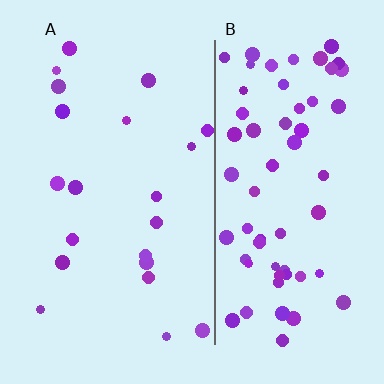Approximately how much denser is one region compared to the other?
Approximately 3.1× — region B over region A.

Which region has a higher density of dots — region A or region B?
B (the right).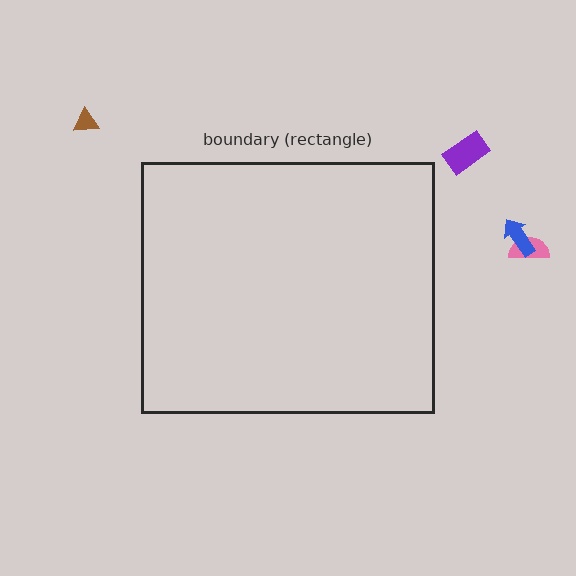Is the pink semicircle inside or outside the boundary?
Outside.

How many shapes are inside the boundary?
0 inside, 4 outside.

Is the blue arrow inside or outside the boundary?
Outside.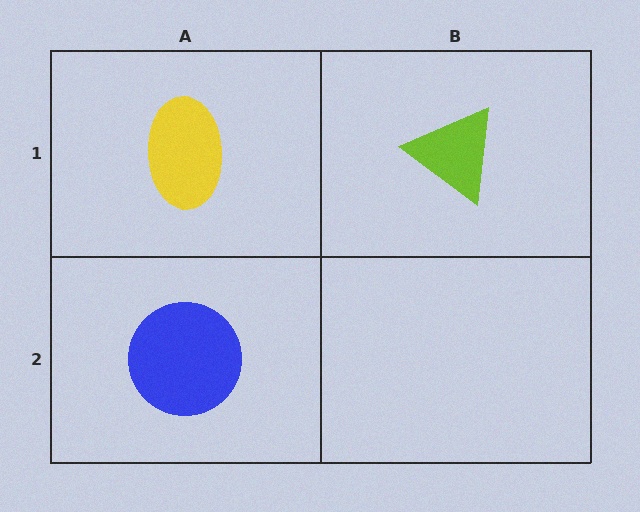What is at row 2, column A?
A blue circle.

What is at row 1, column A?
A yellow ellipse.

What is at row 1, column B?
A lime triangle.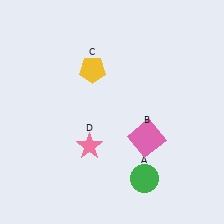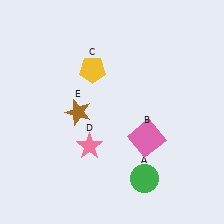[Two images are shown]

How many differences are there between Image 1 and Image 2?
There is 1 difference between the two images.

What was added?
A brown star (E) was added in Image 2.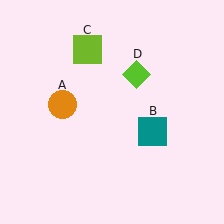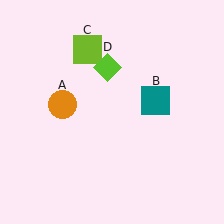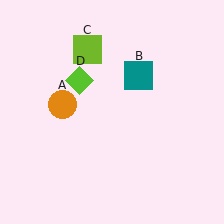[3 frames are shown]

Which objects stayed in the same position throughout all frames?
Orange circle (object A) and lime square (object C) remained stationary.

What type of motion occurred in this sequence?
The teal square (object B), lime diamond (object D) rotated counterclockwise around the center of the scene.